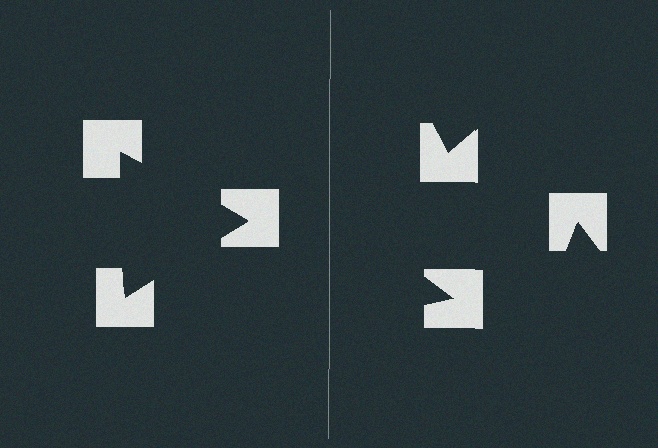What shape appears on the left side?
An illusory triangle.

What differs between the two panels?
The notched squares are positioned identically on both sides; only the wedge orientations differ. On the left they align to a triangle; on the right they are misaligned.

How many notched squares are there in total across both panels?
6 — 3 on each side.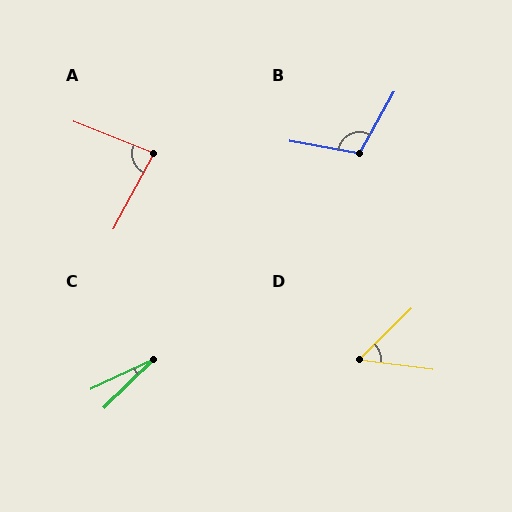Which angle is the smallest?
C, at approximately 19 degrees.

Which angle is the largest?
B, at approximately 109 degrees.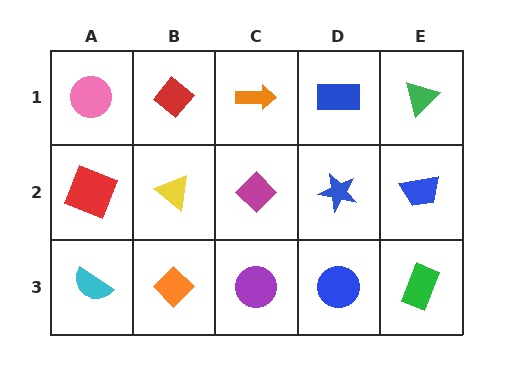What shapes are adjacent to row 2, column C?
An orange arrow (row 1, column C), a purple circle (row 3, column C), a yellow triangle (row 2, column B), a blue star (row 2, column D).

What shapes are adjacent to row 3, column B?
A yellow triangle (row 2, column B), a cyan semicircle (row 3, column A), a purple circle (row 3, column C).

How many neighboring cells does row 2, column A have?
3.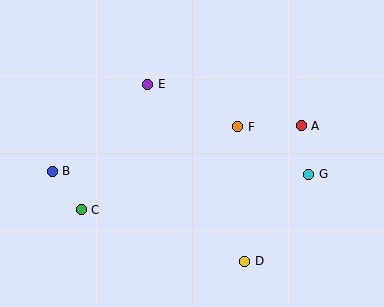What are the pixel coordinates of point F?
Point F is at (238, 127).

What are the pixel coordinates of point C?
Point C is at (81, 210).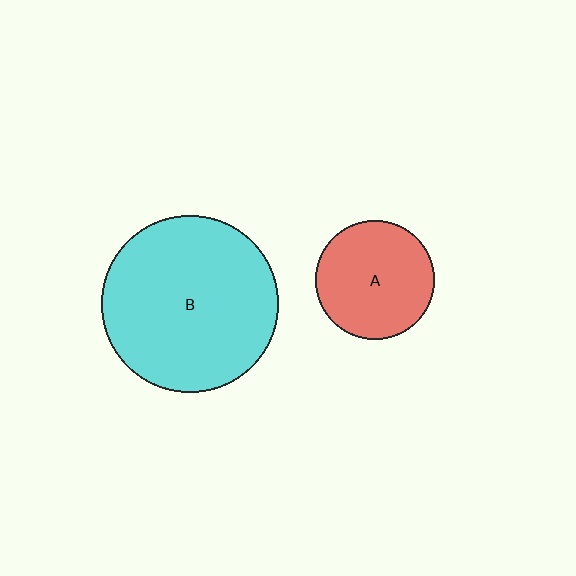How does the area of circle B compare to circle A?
Approximately 2.2 times.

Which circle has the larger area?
Circle B (cyan).